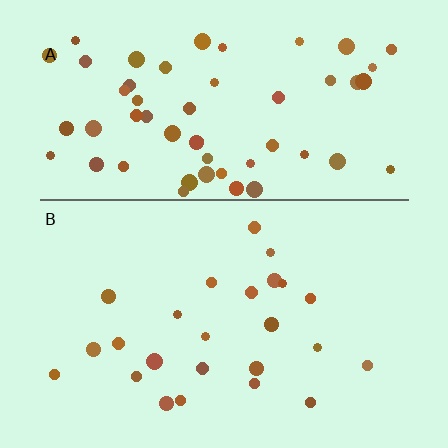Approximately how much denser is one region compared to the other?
Approximately 2.3× — region A over region B.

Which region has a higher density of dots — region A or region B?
A (the top).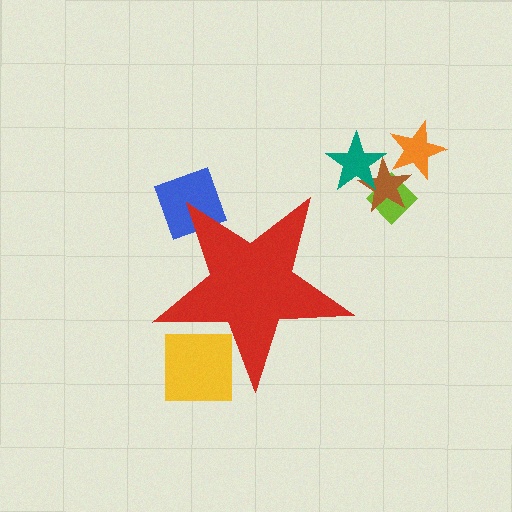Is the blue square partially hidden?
Yes, the blue square is partially hidden behind the red star.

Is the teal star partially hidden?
No, the teal star is fully visible.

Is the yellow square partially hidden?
Yes, the yellow square is partially hidden behind the red star.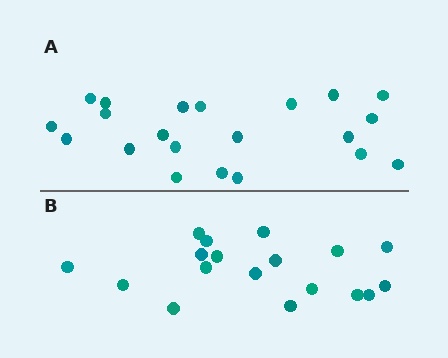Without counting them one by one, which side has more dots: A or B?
Region A (the top region) has more dots.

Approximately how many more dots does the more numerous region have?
Region A has just a few more — roughly 2 or 3 more dots than region B.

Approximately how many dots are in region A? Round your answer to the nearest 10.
About 20 dots. (The exact count is 21, which rounds to 20.)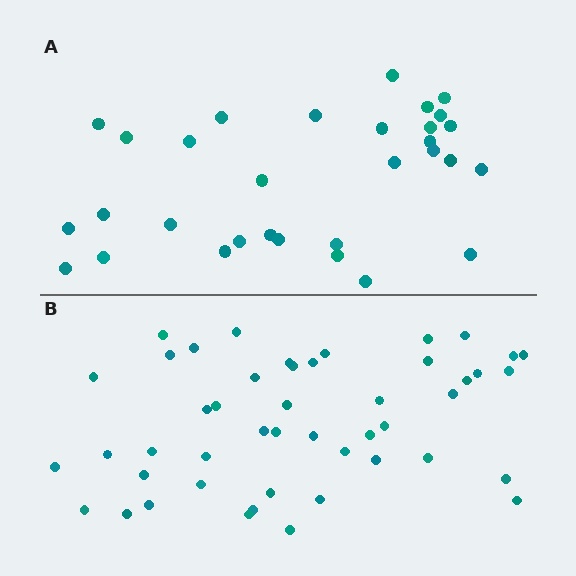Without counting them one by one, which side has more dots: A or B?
Region B (the bottom region) has more dots.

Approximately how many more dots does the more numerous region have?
Region B has approximately 15 more dots than region A.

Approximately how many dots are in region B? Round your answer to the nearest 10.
About 50 dots. (The exact count is 47, which rounds to 50.)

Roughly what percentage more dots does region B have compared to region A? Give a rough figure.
About 50% more.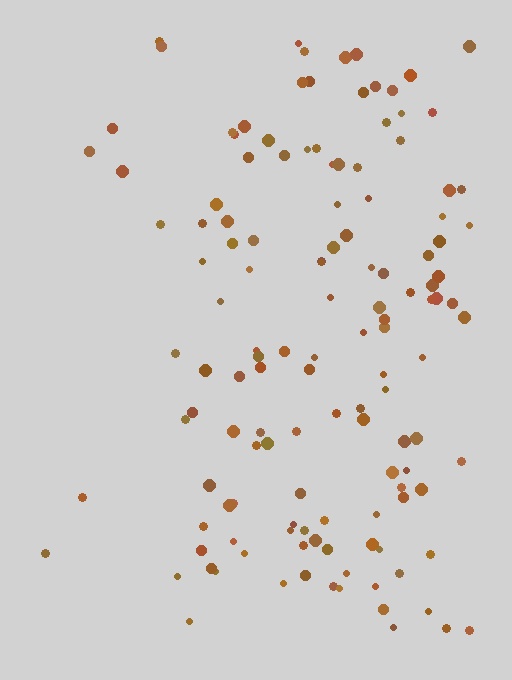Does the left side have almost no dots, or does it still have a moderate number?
Still a moderate number, just noticeably fewer than the right.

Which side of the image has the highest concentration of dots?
The right.